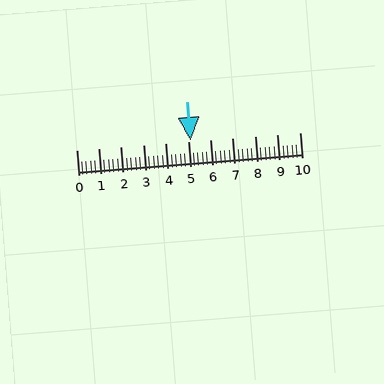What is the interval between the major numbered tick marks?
The major tick marks are spaced 1 units apart.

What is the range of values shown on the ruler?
The ruler shows values from 0 to 10.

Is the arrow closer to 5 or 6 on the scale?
The arrow is closer to 5.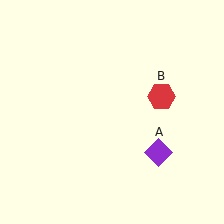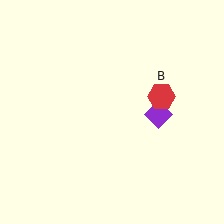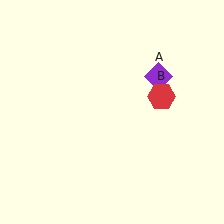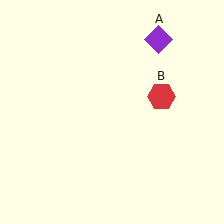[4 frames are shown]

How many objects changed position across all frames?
1 object changed position: purple diamond (object A).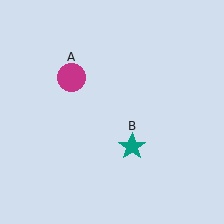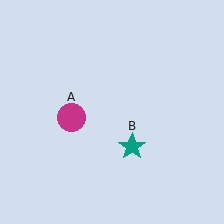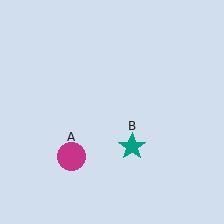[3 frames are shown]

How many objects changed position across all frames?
1 object changed position: magenta circle (object A).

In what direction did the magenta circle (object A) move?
The magenta circle (object A) moved down.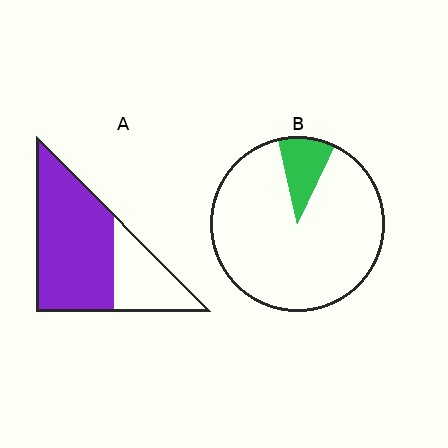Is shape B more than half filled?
No.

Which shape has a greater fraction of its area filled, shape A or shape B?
Shape A.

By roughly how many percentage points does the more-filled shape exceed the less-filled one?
By roughly 60 percentage points (A over B).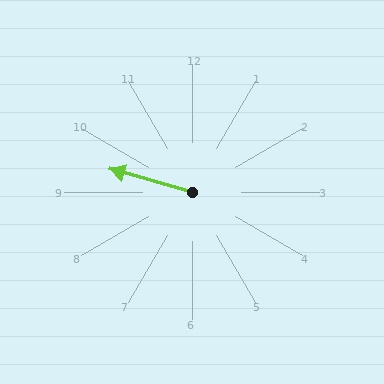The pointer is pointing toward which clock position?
Roughly 10 o'clock.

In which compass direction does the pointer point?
West.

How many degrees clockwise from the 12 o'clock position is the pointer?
Approximately 286 degrees.